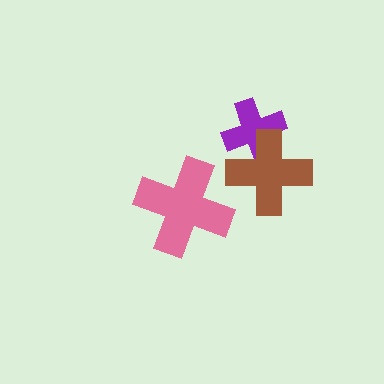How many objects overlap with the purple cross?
1 object overlaps with the purple cross.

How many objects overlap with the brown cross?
1 object overlaps with the brown cross.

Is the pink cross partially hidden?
No, no other shape covers it.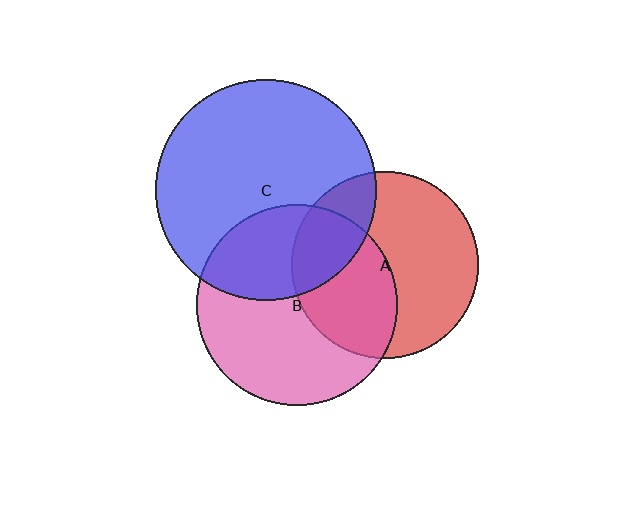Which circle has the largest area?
Circle C (blue).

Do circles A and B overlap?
Yes.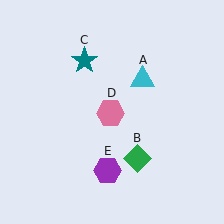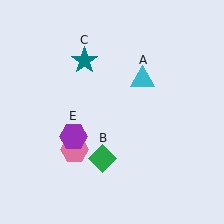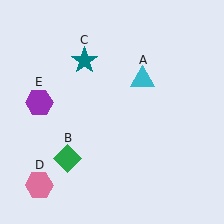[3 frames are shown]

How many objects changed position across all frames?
3 objects changed position: green diamond (object B), pink hexagon (object D), purple hexagon (object E).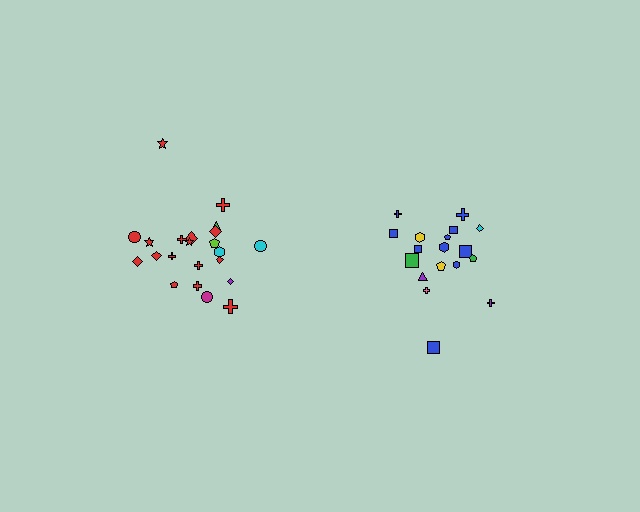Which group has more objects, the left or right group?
The left group.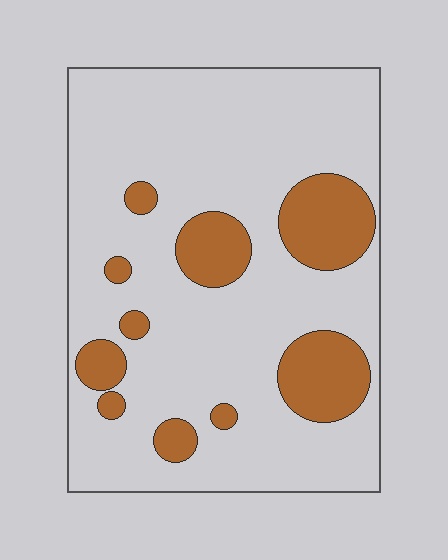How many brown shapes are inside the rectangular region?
10.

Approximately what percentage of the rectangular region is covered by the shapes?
Approximately 20%.